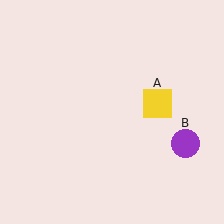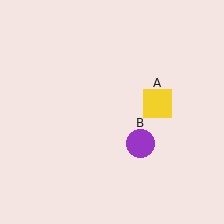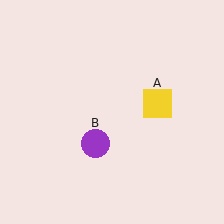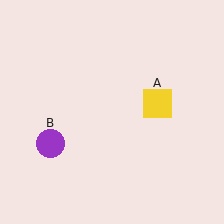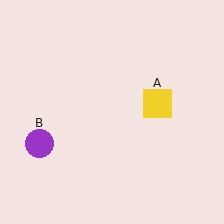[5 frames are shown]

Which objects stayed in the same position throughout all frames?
Yellow square (object A) remained stationary.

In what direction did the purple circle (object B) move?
The purple circle (object B) moved left.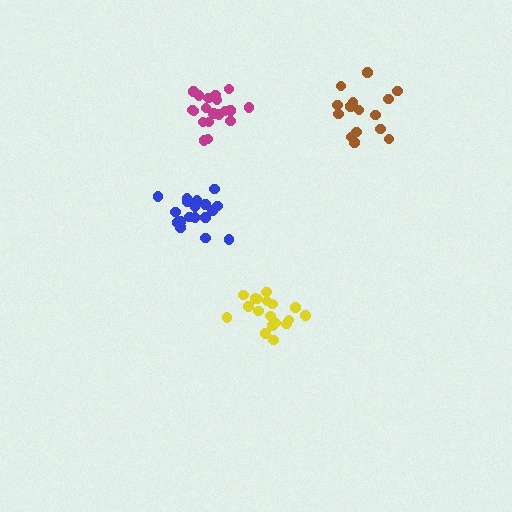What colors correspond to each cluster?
The clusters are colored: blue, magenta, yellow, brown.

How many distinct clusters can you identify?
There are 4 distinct clusters.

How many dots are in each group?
Group 1: 18 dots, Group 2: 19 dots, Group 3: 18 dots, Group 4: 15 dots (70 total).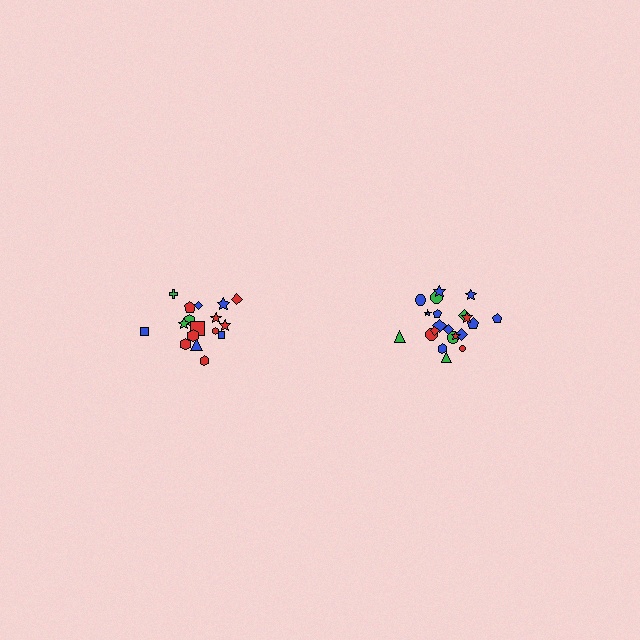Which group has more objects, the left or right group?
The right group.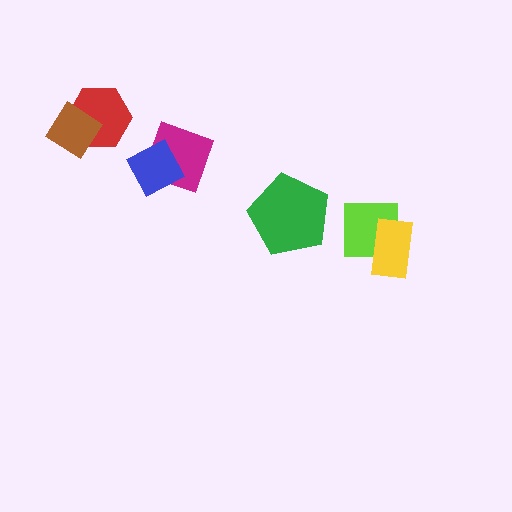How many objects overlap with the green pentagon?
0 objects overlap with the green pentagon.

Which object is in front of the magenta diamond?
The blue diamond is in front of the magenta diamond.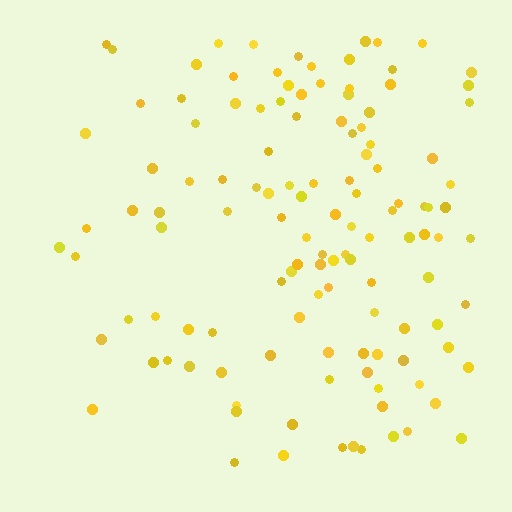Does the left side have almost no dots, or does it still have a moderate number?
Still a moderate number, just noticeably fewer than the right.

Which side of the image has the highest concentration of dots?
The right.